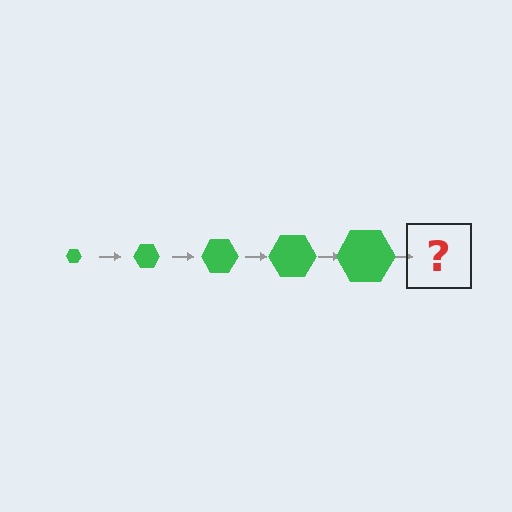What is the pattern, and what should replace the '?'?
The pattern is that the hexagon gets progressively larger each step. The '?' should be a green hexagon, larger than the previous one.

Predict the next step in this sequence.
The next step is a green hexagon, larger than the previous one.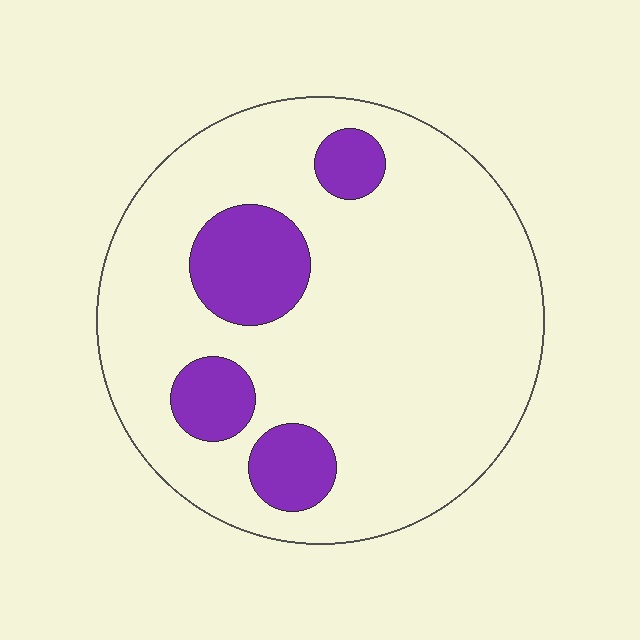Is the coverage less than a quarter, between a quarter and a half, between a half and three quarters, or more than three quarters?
Less than a quarter.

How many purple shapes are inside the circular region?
4.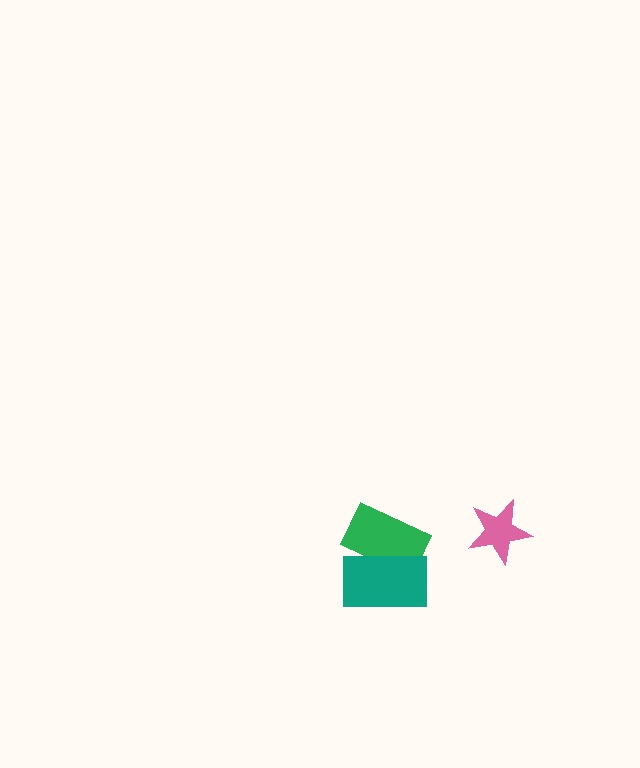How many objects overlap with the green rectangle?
1 object overlaps with the green rectangle.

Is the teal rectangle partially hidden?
No, no other shape covers it.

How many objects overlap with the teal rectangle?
1 object overlaps with the teal rectangle.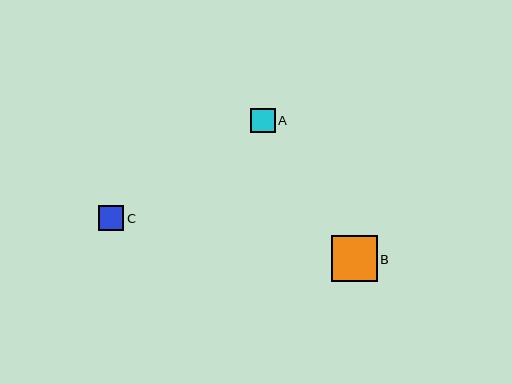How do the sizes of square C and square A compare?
Square C and square A are approximately the same size.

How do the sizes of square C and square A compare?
Square C and square A are approximately the same size.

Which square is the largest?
Square B is the largest with a size of approximately 46 pixels.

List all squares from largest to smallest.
From largest to smallest: B, C, A.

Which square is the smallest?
Square A is the smallest with a size of approximately 24 pixels.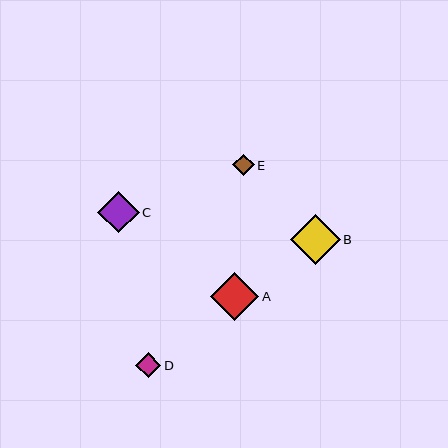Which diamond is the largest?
Diamond B is the largest with a size of approximately 50 pixels.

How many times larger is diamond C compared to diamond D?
Diamond C is approximately 1.6 times the size of diamond D.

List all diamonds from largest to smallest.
From largest to smallest: B, A, C, D, E.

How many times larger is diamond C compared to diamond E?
Diamond C is approximately 1.9 times the size of diamond E.